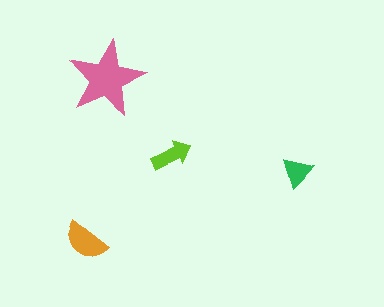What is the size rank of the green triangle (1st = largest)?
4th.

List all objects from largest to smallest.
The pink star, the orange semicircle, the lime arrow, the green triangle.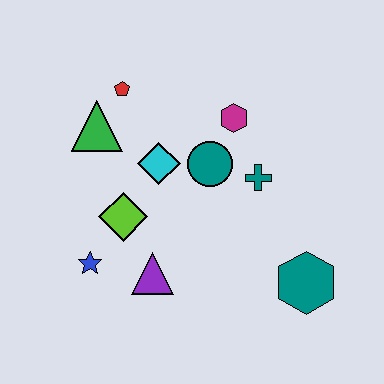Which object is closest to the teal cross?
The teal circle is closest to the teal cross.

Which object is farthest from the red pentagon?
The teal hexagon is farthest from the red pentagon.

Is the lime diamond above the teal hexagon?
Yes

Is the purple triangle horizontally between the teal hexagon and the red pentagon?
Yes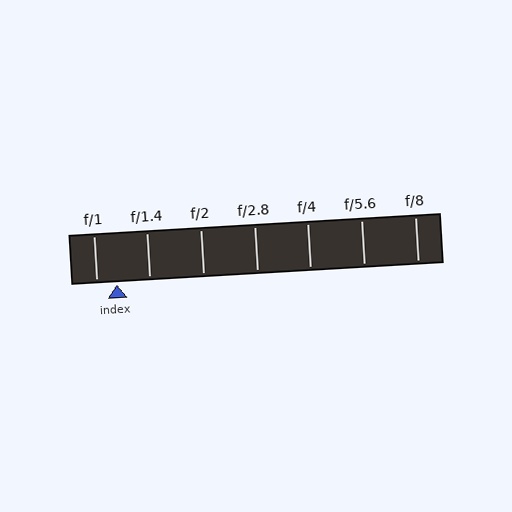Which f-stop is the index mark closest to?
The index mark is closest to f/1.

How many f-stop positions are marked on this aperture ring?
There are 7 f-stop positions marked.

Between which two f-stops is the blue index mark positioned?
The index mark is between f/1 and f/1.4.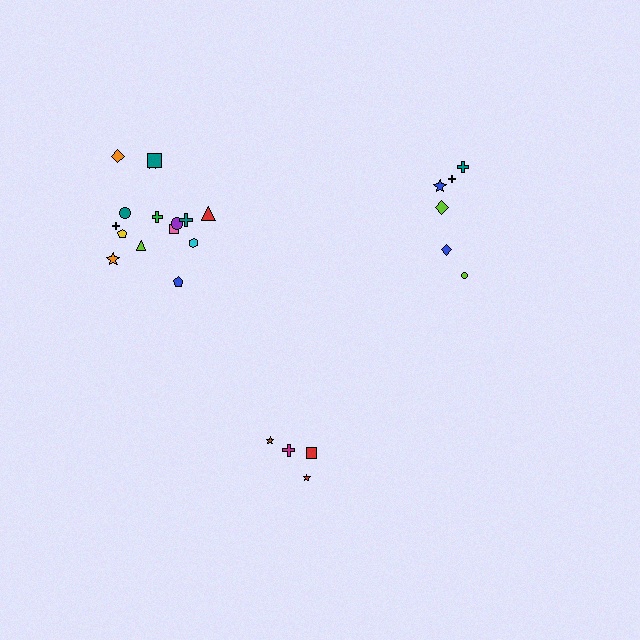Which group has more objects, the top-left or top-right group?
The top-left group.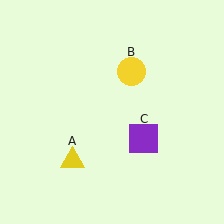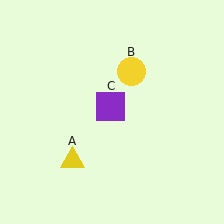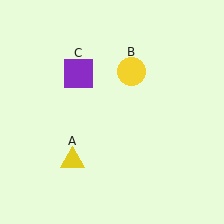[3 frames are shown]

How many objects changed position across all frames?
1 object changed position: purple square (object C).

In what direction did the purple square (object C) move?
The purple square (object C) moved up and to the left.